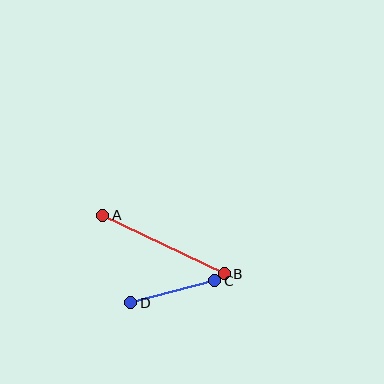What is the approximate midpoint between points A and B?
The midpoint is at approximately (163, 244) pixels.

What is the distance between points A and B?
The distance is approximately 135 pixels.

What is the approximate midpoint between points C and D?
The midpoint is at approximately (173, 292) pixels.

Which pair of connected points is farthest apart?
Points A and B are farthest apart.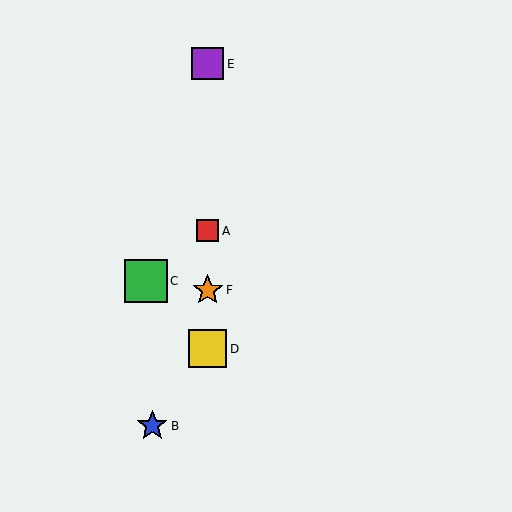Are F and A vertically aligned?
Yes, both are at x≈208.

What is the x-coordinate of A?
Object A is at x≈208.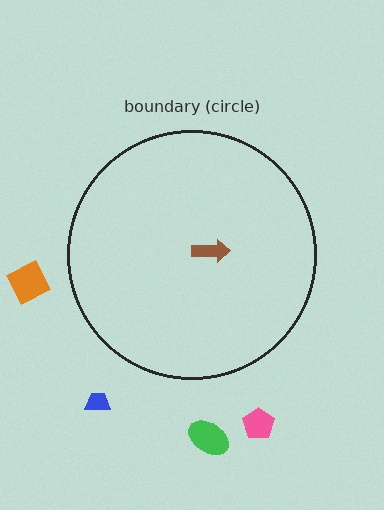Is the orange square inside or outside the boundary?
Outside.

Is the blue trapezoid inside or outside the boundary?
Outside.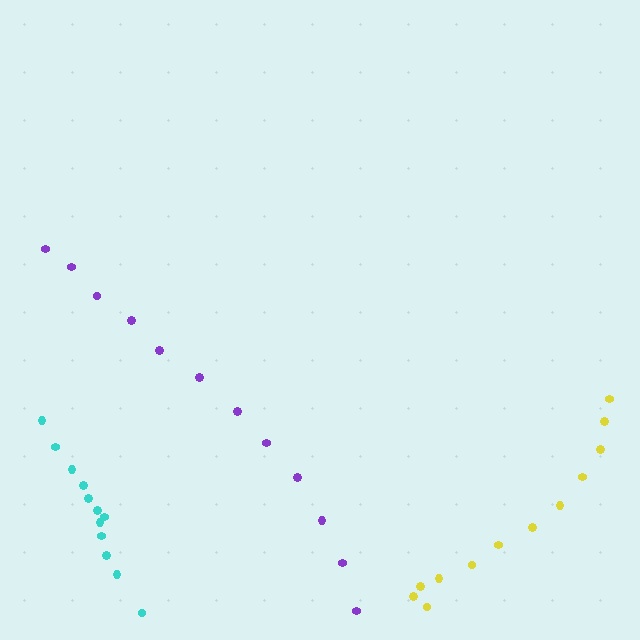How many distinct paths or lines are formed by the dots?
There are 3 distinct paths.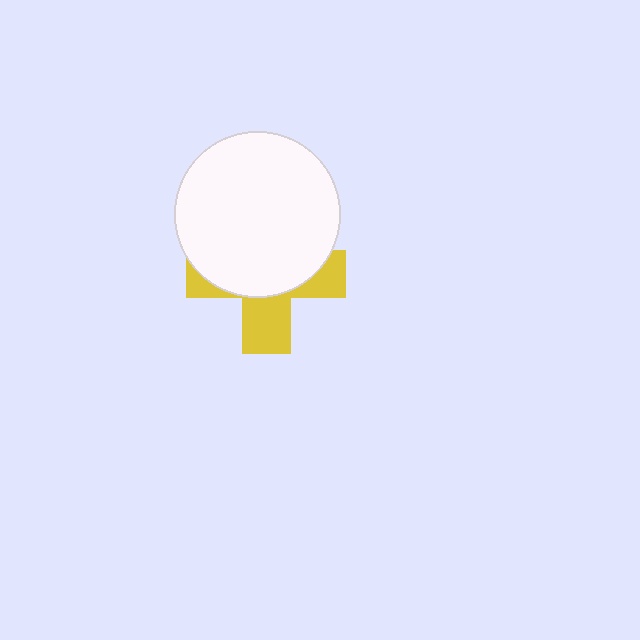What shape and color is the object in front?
The object in front is a white circle.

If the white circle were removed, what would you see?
You would see the complete yellow cross.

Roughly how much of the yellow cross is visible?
A small part of it is visible (roughly 39%).